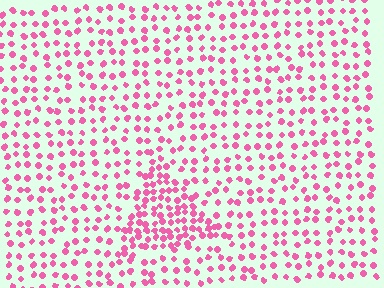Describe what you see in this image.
The image contains small pink elements arranged at two different densities. A triangle-shaped region is visible where the elements are more densely packed than the surrounding area.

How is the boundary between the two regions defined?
The boundary is defined by a change in element density (approximately 2.0x ratio). All elements are the same color, size, and shape.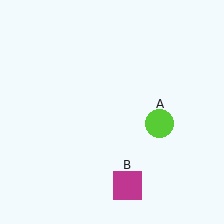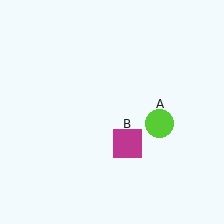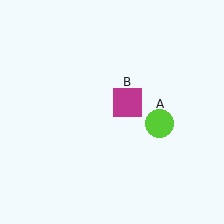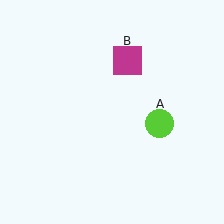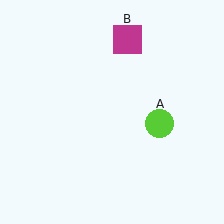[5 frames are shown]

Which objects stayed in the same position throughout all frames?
Lime circle (object A) remained stationary.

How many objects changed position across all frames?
1 object changed position: magenta square (object B).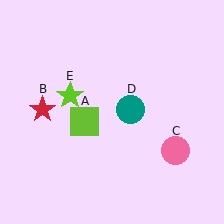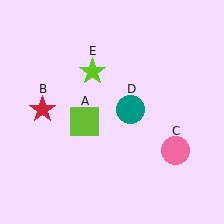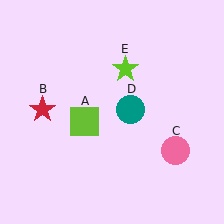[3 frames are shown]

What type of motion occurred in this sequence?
The lime star (object E) rotated clockwise around the center of the scene.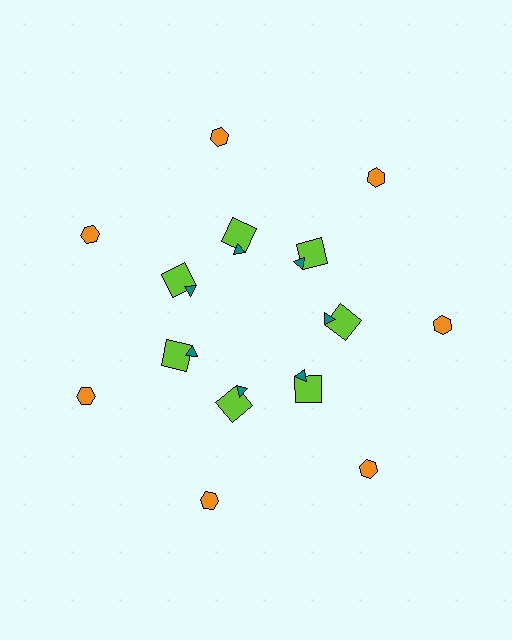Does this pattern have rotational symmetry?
Yes, this pattern has 7-fold rotational symmetry. It looks the same after rotating 51 degrees around the center.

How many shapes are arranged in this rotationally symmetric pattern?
There are 21 shapes, arranged in 7 groups of 3.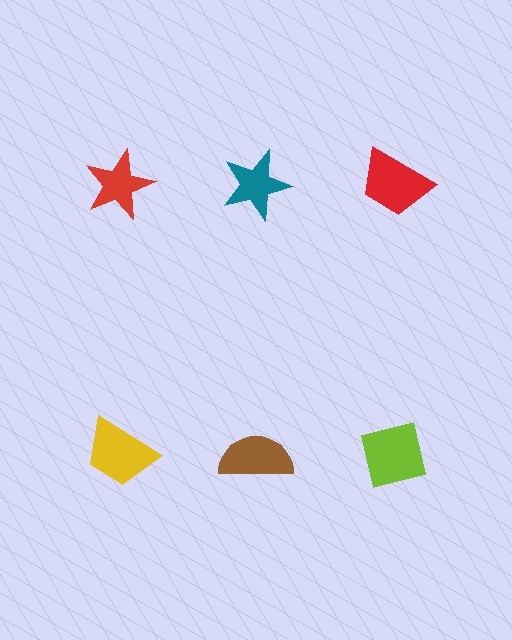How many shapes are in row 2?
3 shapes.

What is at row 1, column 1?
A red star.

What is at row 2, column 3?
A lime square.